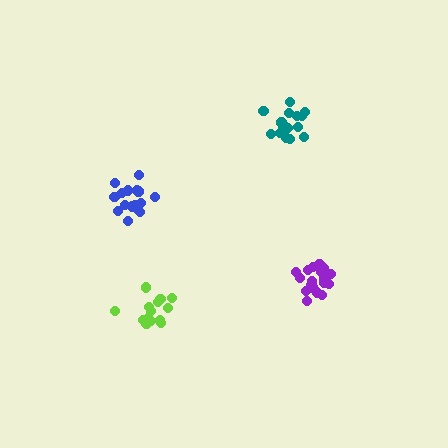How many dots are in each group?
Group 1: 17 dots, Group 2: 20 dots, Group 3: 16 dots, Group 4: 15 dots (68 total).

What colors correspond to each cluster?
The clusters are colored: teal, purple, blue, lime.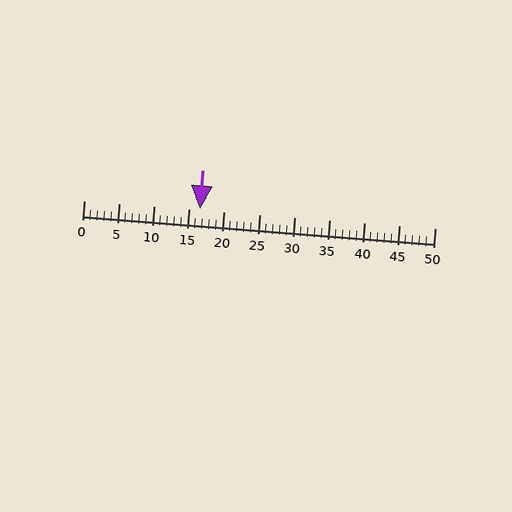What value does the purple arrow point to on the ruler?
The purple arrow points to approximately 16.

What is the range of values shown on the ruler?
The ruler shows values from 0 to 50.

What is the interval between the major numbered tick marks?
The major tick marks are spaced 5 units apart.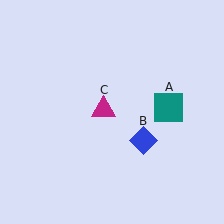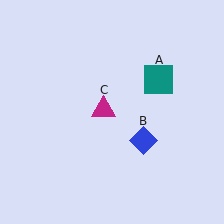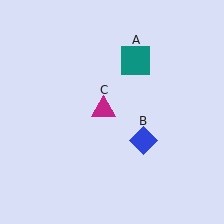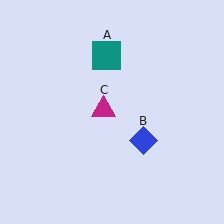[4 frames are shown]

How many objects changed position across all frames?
1 object changed position: teal square (object A).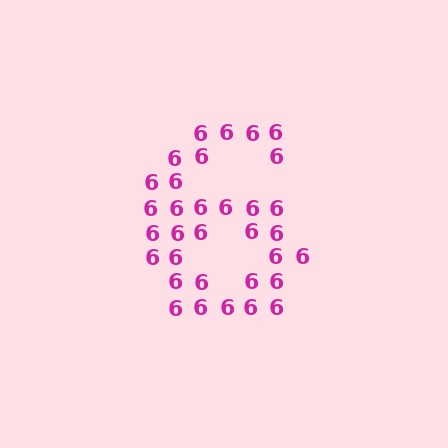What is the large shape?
The large shape is the digit 6.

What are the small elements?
The small elements are digit 6's.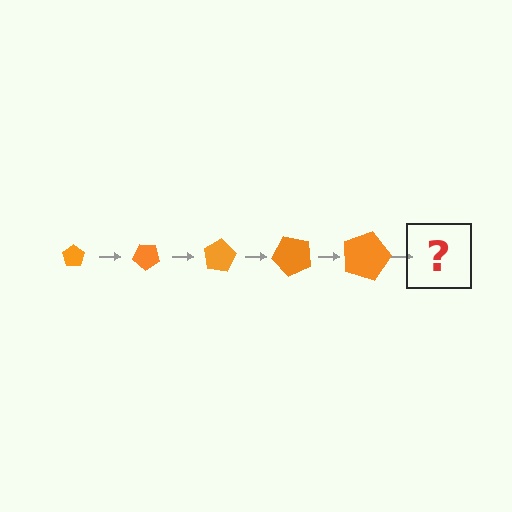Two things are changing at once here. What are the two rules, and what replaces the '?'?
The two rules are that the pentagon grows larger each step and it rotates 40 degrees each step. The '?' should be a pentagon, larger than the previous one and rotated 200 degrees from the start.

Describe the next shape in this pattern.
It should be a pentagon, larger than the previous one and rotated 200 degrees from the start.